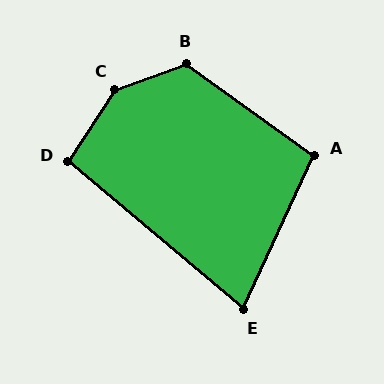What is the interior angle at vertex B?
Approximately 125 degrees (obtuse).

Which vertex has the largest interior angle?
C, at approximately 143 degrees.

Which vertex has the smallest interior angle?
E, at approximately 75 degrees.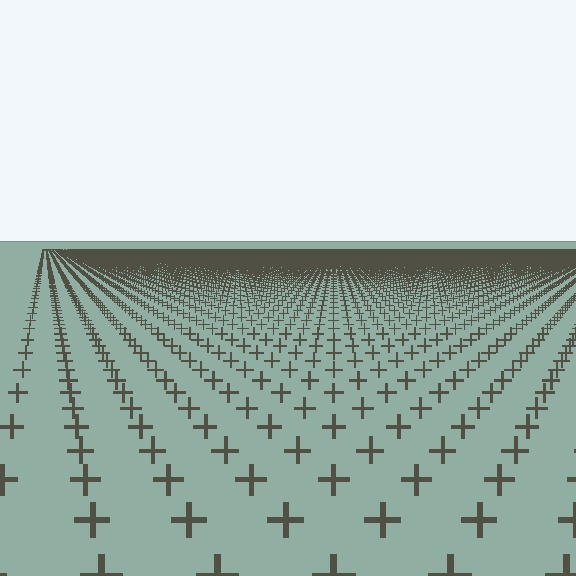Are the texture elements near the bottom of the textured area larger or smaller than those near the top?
Larger. Near the bottom, elements are closer to the viewer and appear at a bigger on-screen size.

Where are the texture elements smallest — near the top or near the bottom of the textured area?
Near the top.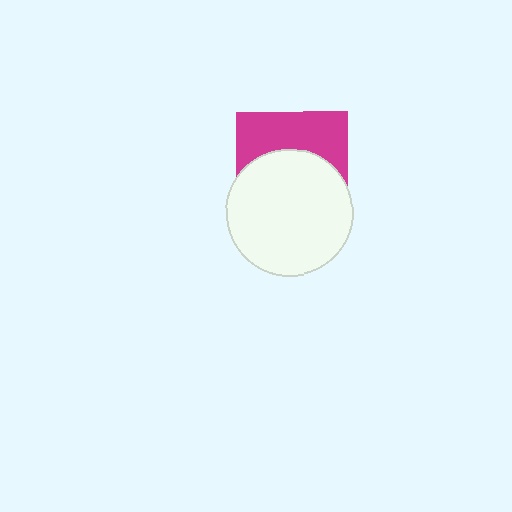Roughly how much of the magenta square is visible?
A small part of it is visible (roughly 42%).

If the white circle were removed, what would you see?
You would see the complete magenta square.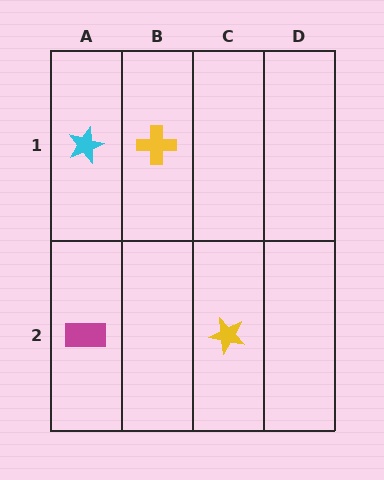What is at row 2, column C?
A yellow star.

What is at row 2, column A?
A magenta rectangle.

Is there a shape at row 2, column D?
No, that cell is empty.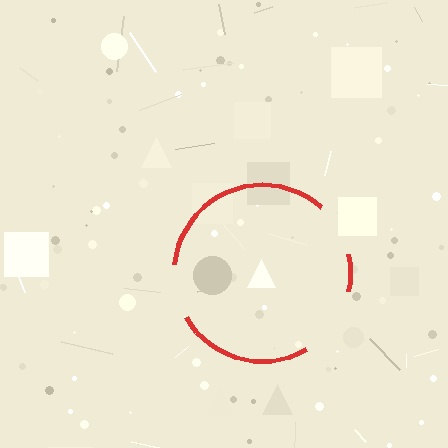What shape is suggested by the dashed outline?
The dashed outline suggests a circle.